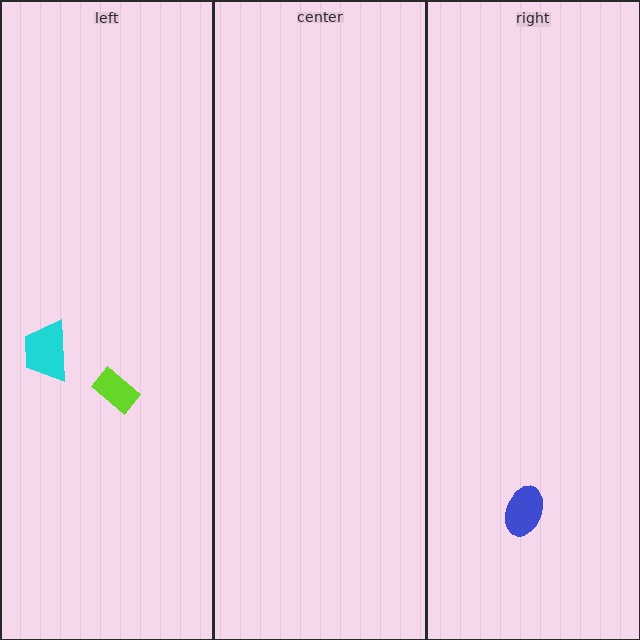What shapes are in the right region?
The blue ellipse.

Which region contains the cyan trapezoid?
The left region.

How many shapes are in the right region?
1.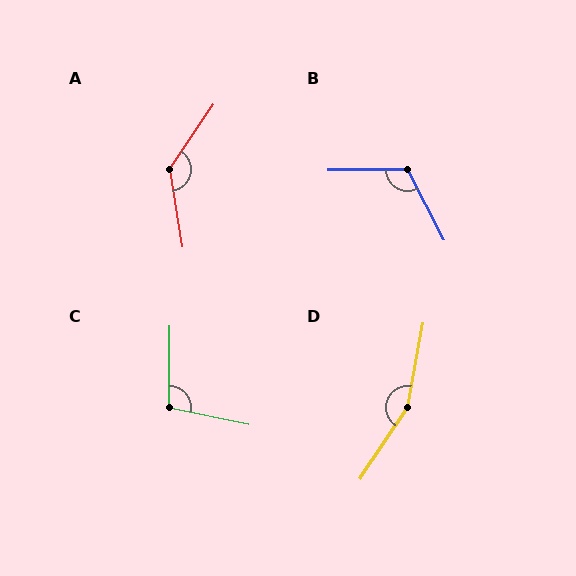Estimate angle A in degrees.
Approximately 137 degrees.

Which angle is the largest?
D, at approximately 156 degrees.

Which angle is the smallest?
C, at approximately 102 degrees.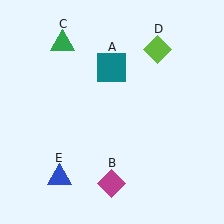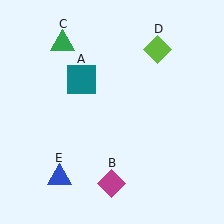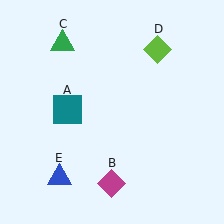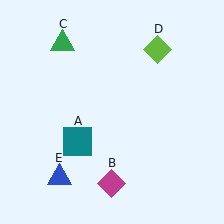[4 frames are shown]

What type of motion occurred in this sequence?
The teal square (object A) rotated counterclockwise around the center of the scene.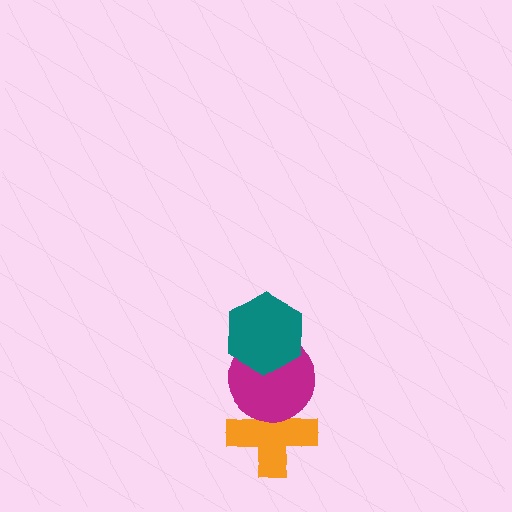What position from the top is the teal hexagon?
The teal hexagon is 1st from the top.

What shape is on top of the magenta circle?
The teal hexagon is on top of the magenta circle.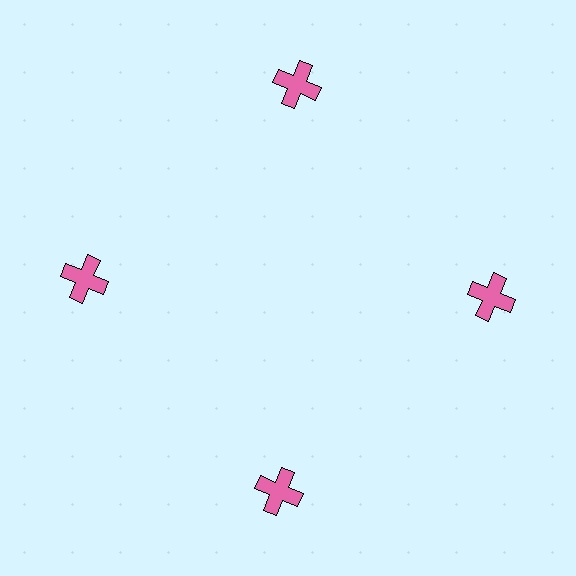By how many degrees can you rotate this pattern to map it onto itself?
The pattern maps onto itself every 90 degrees of rotation.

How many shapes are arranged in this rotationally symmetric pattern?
There are 4 shapes, arranged in 4 groups of 1.